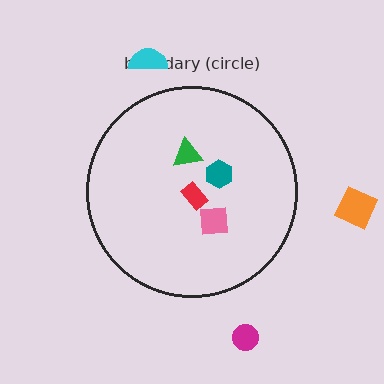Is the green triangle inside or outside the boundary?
Inside.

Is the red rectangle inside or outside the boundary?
Inside.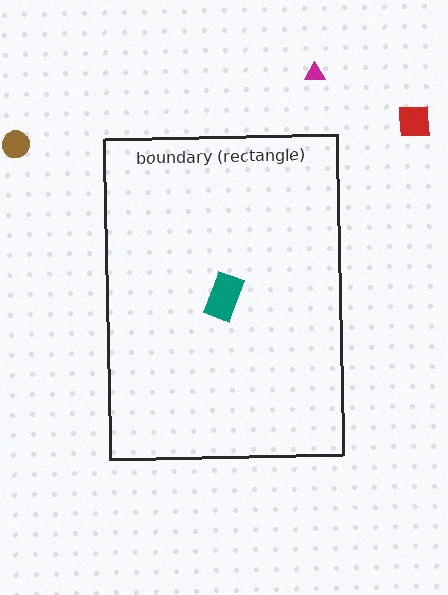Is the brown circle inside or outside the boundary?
Outside.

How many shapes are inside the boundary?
1 inside, 3 outside.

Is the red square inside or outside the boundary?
Outside.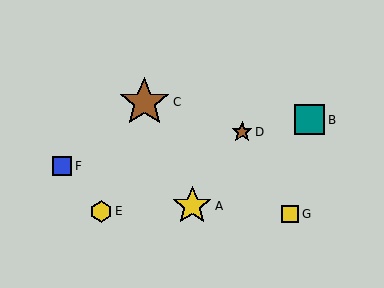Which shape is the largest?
The brown star (labeled C) is the largest.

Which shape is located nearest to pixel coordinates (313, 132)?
The teal square (labeled B) at (310, 120) is nearest to that location.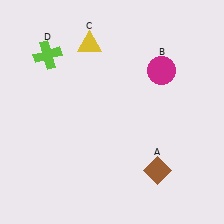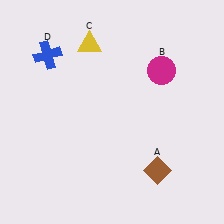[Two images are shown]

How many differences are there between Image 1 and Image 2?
There is 1 difference between the two images.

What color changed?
The cross (D) changed from lime in Image 1 to blue in Image 2.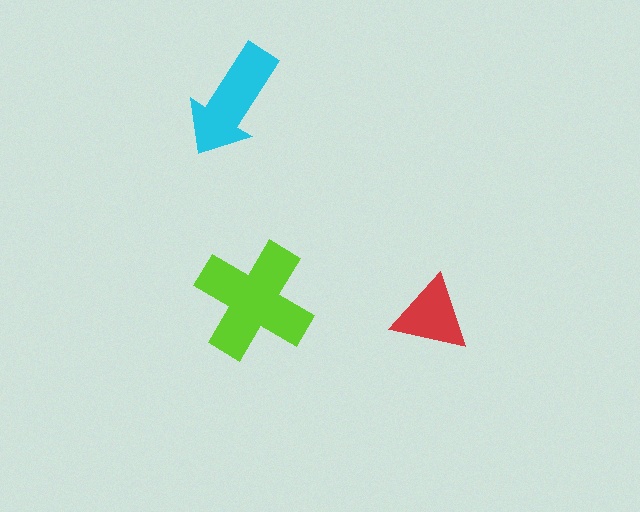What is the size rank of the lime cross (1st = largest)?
1st.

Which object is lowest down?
The red triangle is bottommost.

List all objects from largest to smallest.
The lime cross, the cyan arrow, the red triangle.